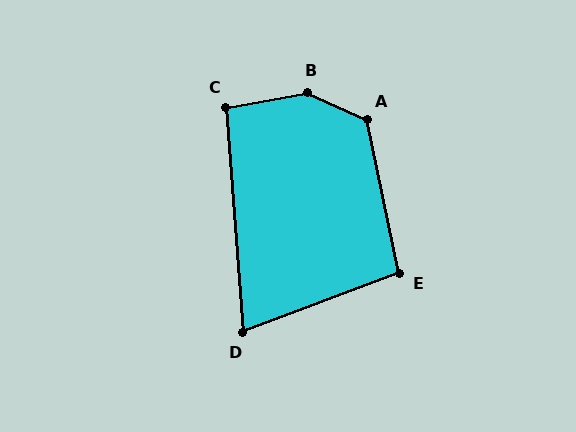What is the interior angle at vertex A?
Approximately 126 degrees (obtuse).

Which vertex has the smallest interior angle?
D, at approximately 74 degrees.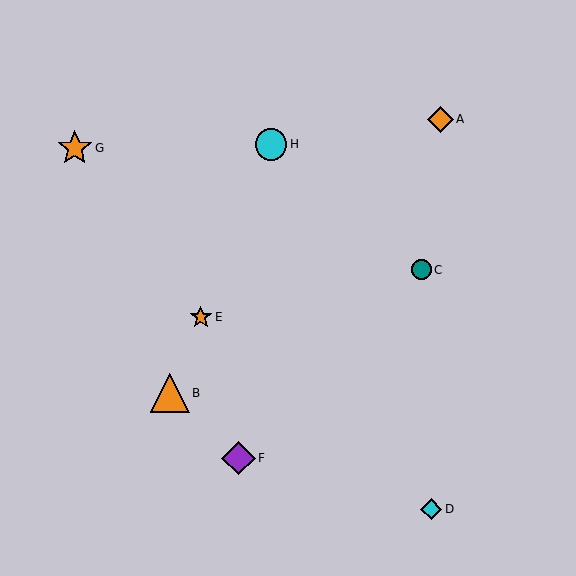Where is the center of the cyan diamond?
The center of the cyan diamond is at (431, 509).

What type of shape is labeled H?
Shape H is a cyan circle.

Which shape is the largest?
The orange triangle (labeled B) is the largest.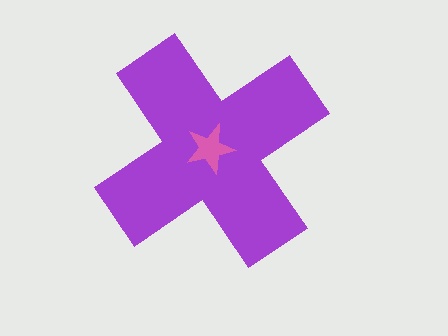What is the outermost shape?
The purple cross.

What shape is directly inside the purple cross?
The pink star.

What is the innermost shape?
The pink star.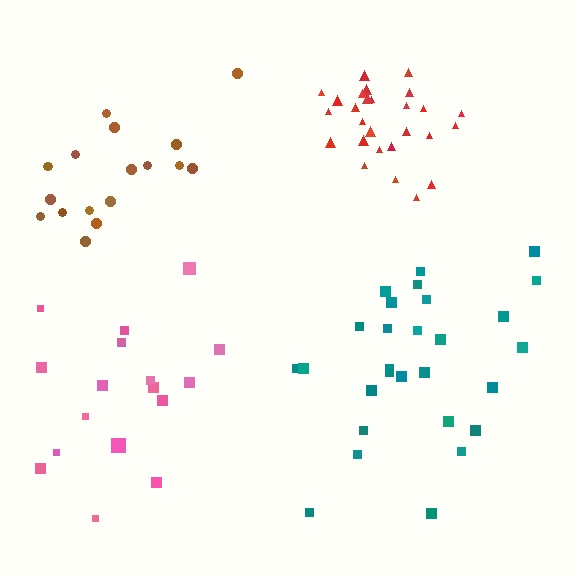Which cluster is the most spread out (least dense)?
Pink.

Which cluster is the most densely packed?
Red.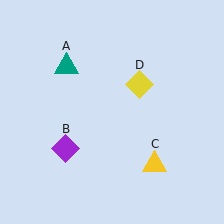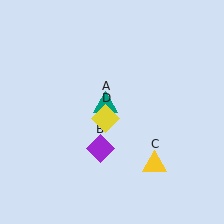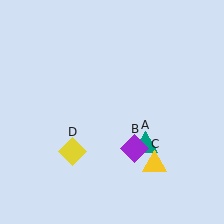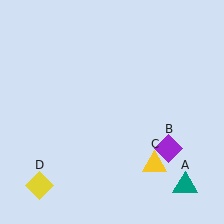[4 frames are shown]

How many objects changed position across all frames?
3 objects changed position: teal triangle (object A), purple diamond (object B), yellow diamond (object D).